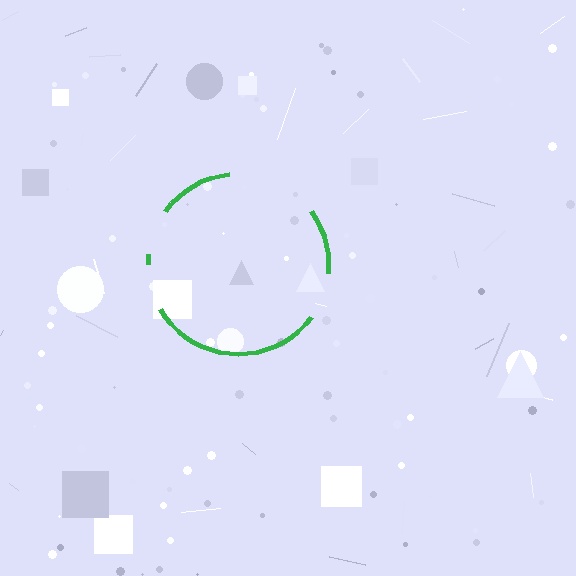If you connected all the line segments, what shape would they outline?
They would outline a circle.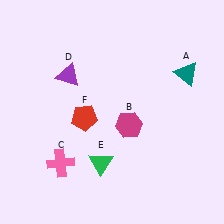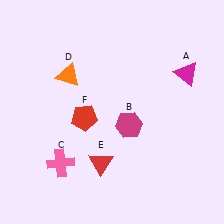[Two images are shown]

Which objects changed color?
A changed from teal to magenta. D changed from purple to orange. E changed from green to red.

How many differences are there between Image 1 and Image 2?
There are 3 differences between the two images.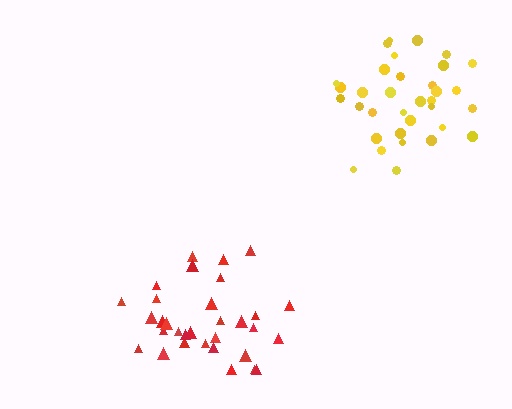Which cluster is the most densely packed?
Yellow.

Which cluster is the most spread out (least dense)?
Red.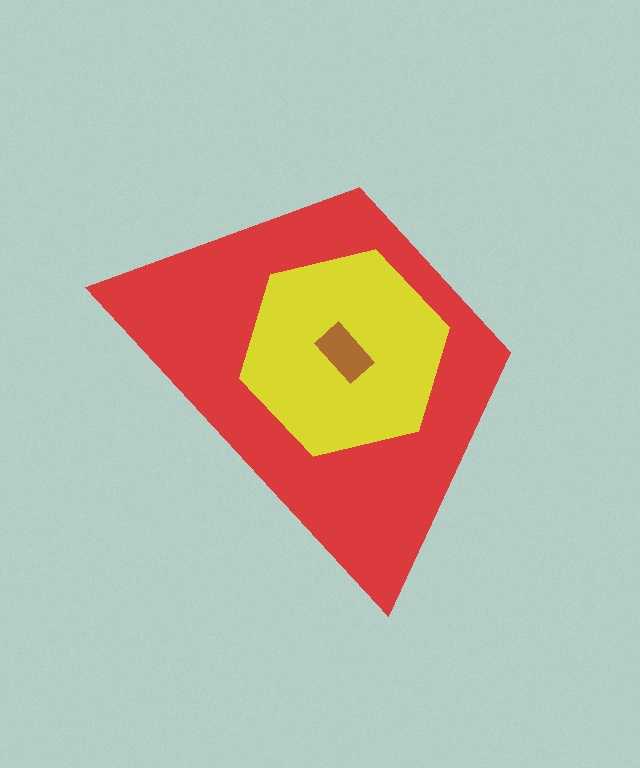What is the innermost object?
The brown rectangle.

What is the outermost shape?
The red trapezoid.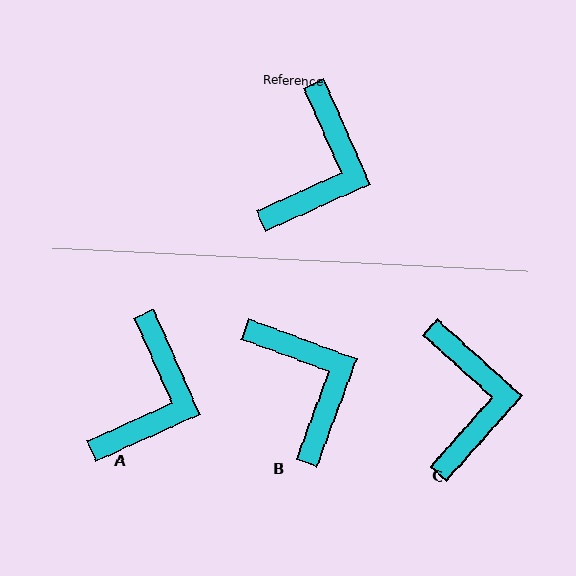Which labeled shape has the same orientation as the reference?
A.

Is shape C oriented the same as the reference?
No, it is off by about 24 degrees.